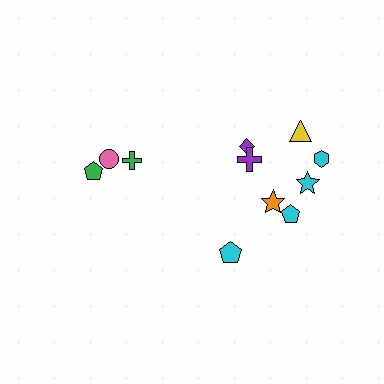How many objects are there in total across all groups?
There are 11 objects.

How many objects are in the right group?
There are 8 objects.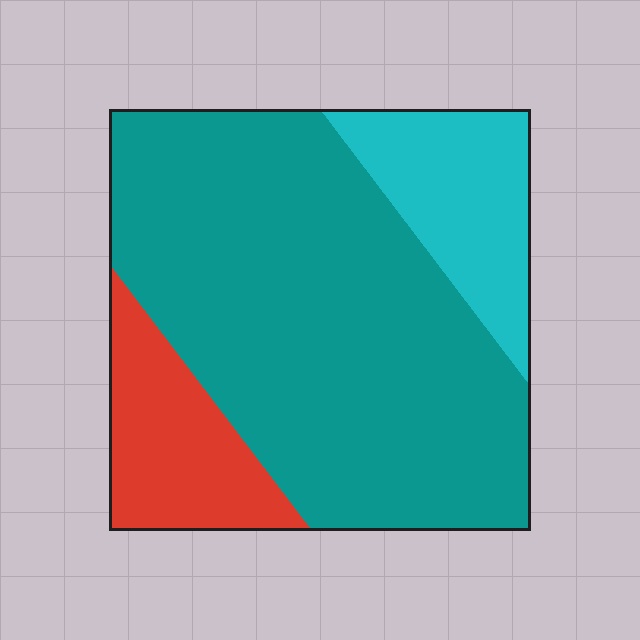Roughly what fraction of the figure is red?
Red takes up about one sixth (1/6) of the figure.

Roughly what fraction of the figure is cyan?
Cyan takes up about one sixth (1/6) of the figure.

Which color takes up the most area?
Teal, at roughly 70%.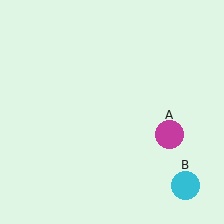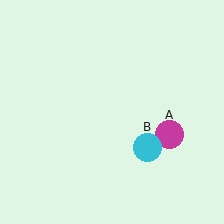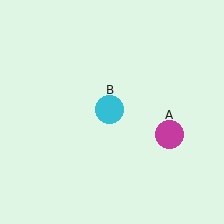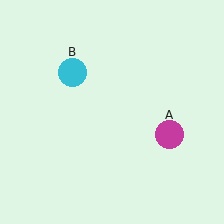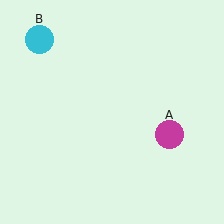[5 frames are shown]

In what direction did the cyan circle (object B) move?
The cyan circle (object B) moved up and to the left.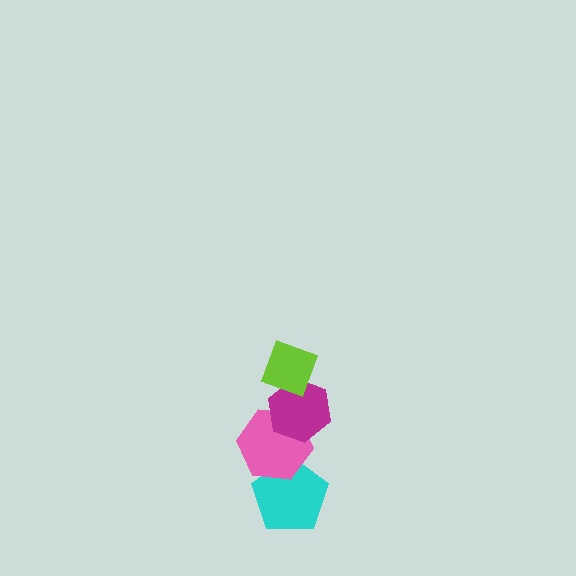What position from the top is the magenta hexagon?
The magenta hexagon is 2nd from the top.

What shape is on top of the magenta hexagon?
The lime diamond is on top of the magenta hexagon.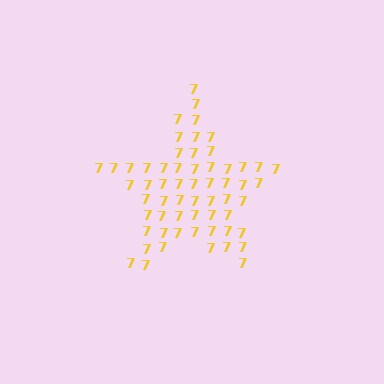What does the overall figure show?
The overall figure shows a star.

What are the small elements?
The small elements are digit 7's.